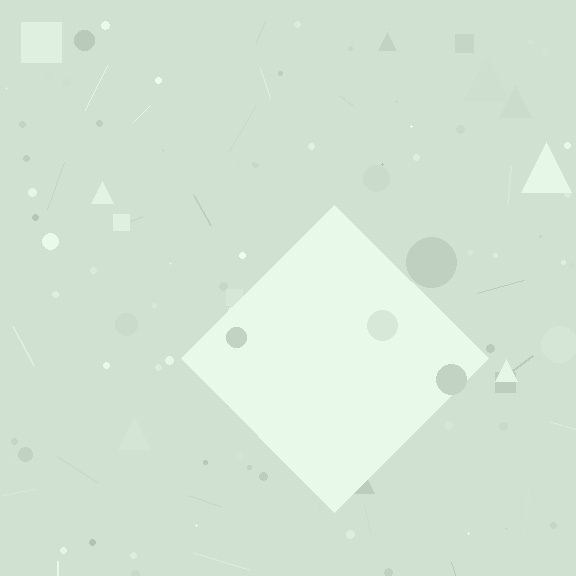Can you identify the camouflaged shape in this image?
The camouflaged shape is a diamond.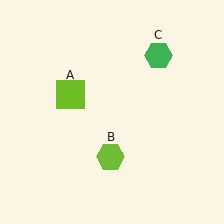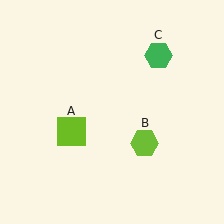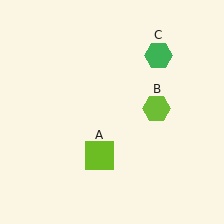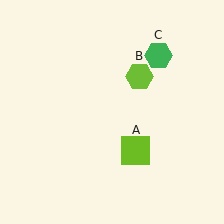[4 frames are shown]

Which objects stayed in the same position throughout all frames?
Green hexagon (object C) remained stationary.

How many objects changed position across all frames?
2 objects changed position: lime square (object A), lime hexagon (object B).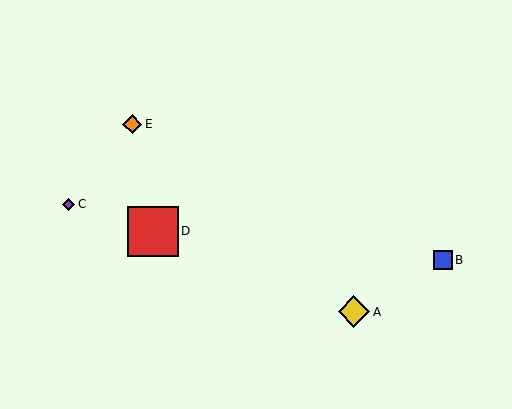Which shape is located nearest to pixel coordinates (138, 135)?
The orange diamond (labeled E) at (132, 124) is nearest to that location.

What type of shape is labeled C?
Shape C is a purple diamond.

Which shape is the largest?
The red square (labeled D) is the largest.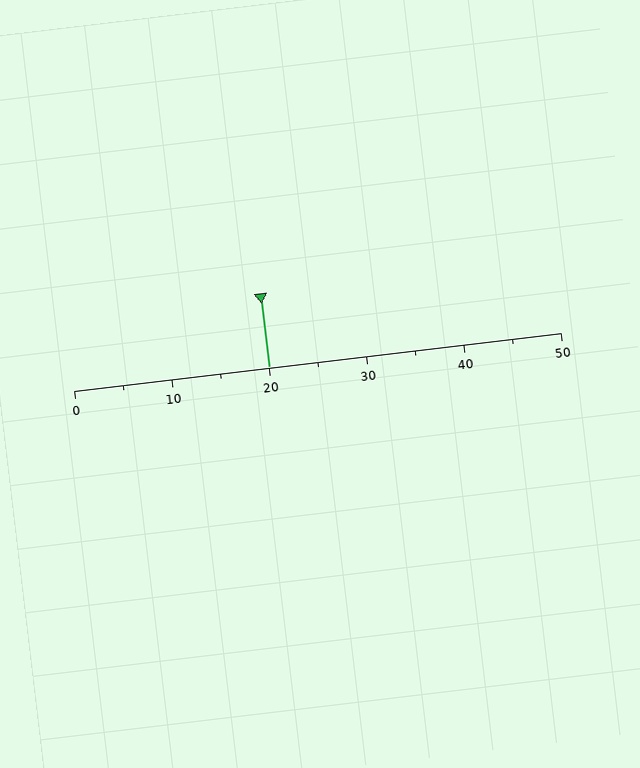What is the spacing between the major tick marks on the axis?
The major ticks are spaced 10 apart.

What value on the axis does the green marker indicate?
The marker indicates approximately 20.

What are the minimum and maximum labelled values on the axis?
The axis runs from 0 to 50.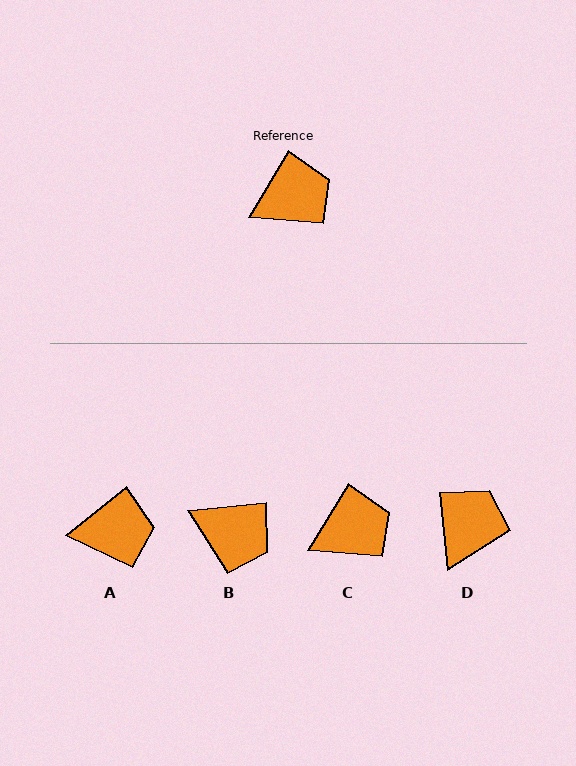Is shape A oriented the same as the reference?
No, it is off by about 20 degrees.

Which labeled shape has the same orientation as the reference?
C.